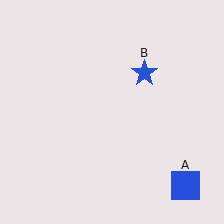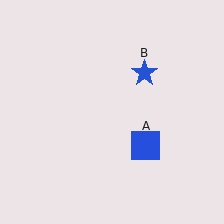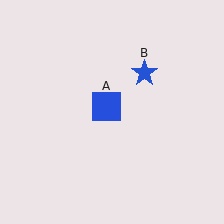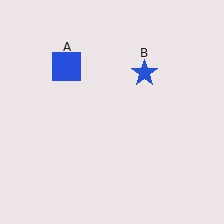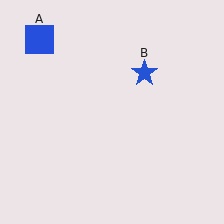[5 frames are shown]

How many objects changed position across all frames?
1 object changed position: blue square (object A).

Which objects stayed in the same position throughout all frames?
Blue star (object B) remained stationary.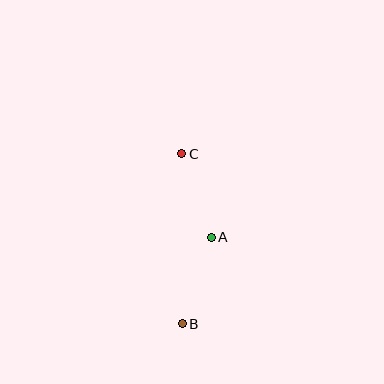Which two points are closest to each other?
Points A and C are closest to each other.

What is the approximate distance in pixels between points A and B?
The distance between A and B is approximately 91 pixels.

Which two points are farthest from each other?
Points B and C are farthest from each other.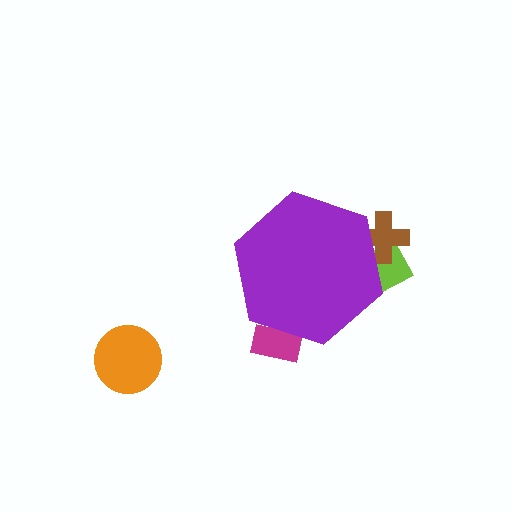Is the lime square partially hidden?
Yes, the lime square is partially hidden behind the purple hexagon.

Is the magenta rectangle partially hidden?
Yes, the magenta rectangle is partially hidden behind the purple hexagon.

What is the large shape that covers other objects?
A purple hexagon.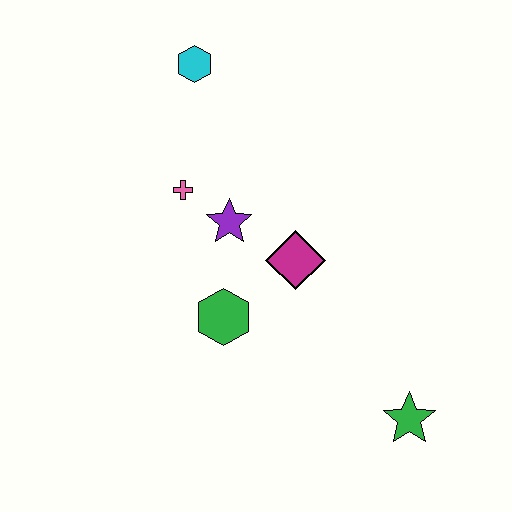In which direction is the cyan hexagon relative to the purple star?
The cyan hexagon is above the purple star.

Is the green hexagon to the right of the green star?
No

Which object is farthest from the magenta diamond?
The cyan hexagon is farthest from the magenta diamond.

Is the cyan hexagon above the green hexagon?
Yes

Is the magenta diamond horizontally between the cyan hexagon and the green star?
Yes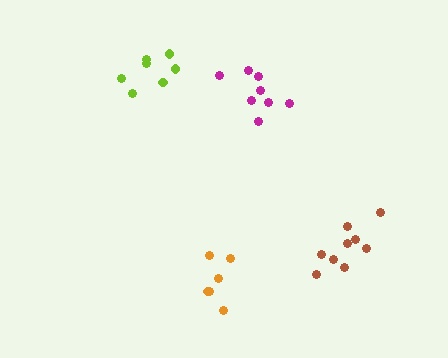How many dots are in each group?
Group 1: 9 dots, Group 2: 7 dots, Group 3: 6 dots, Group 4: 8 dots (30 total).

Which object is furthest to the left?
The lime cluster is leftmost.